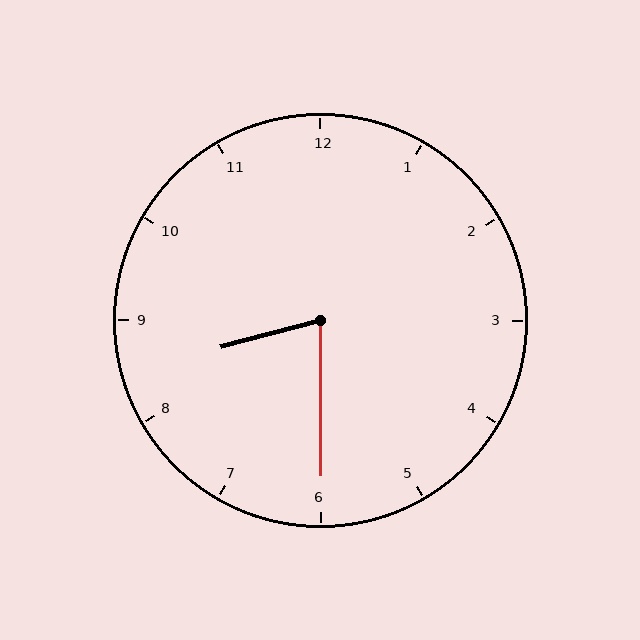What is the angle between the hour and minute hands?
Approximately 75 degrees.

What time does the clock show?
8:30.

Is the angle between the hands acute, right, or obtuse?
It is acute.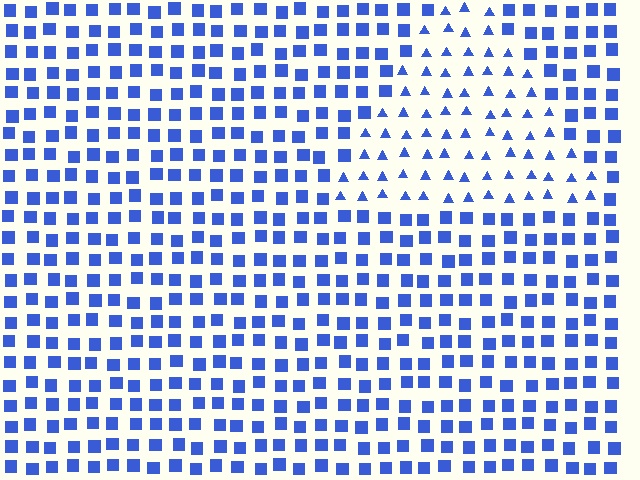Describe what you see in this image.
The image is filled with small blue elements arranged in a uniform grid. A triangle-shaped region contains triangles, while the surrounding area contains squares. The boundary is defined purely by the change in element shape.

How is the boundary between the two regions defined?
The boundary is defined by a change in element shape: triangles inside vs. squares outside. All elements share the same color and spacing.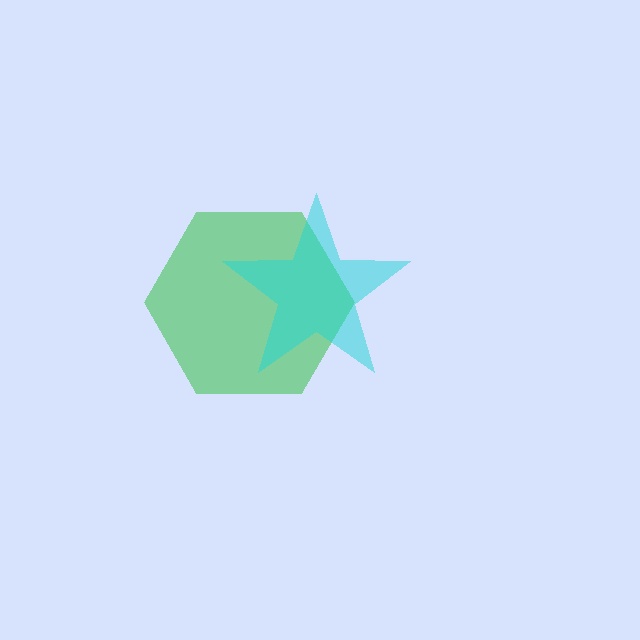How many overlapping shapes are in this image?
There are 2 overlapping shapes in the image.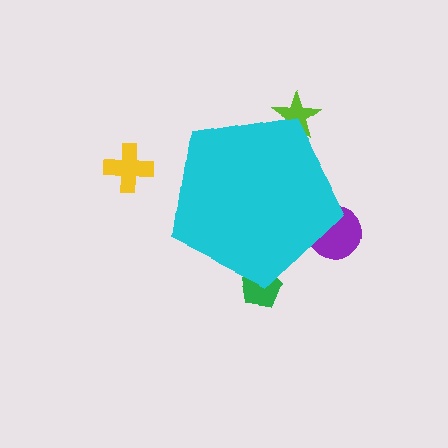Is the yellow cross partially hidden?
No, the yellow cross is fully visible.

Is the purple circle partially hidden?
Yes, the purple circle is partially hidden behind the cyan pentagon.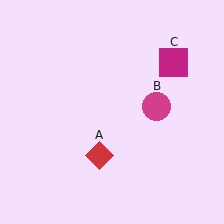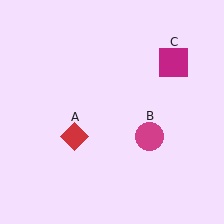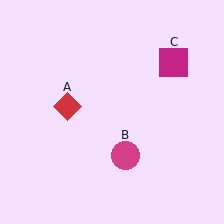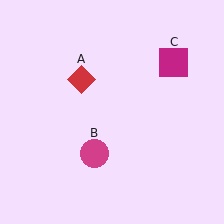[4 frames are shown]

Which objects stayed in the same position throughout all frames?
Magenta square (object C) remained stationary.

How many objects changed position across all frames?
2 objects changed position: red diamond (object A), magenta circle (object B).